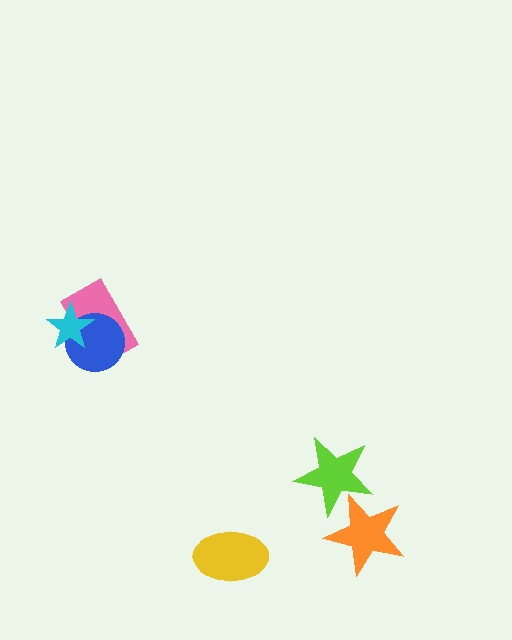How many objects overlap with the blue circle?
2 objects overlap with the blue circle.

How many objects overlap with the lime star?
1 object overlaps with the lime star.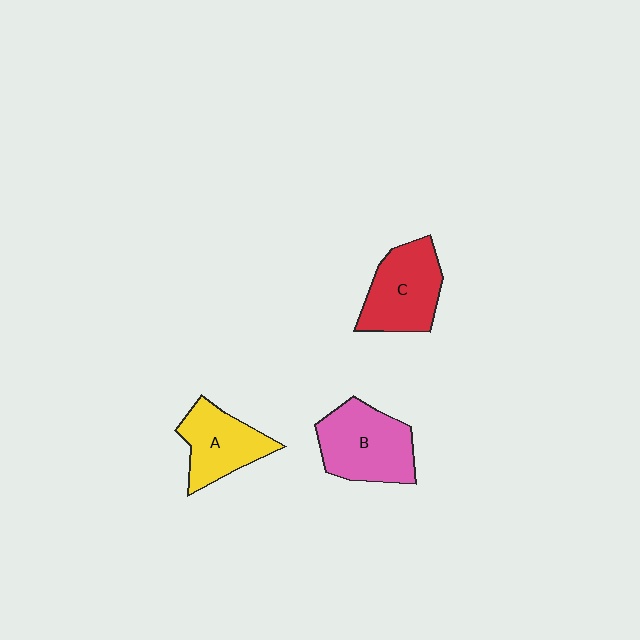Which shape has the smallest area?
Shape A (yellow).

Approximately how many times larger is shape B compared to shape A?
Approximately 1.3 times.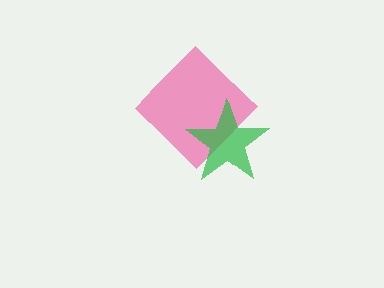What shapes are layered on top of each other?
The layered shapes are: a pink diamond, a green star.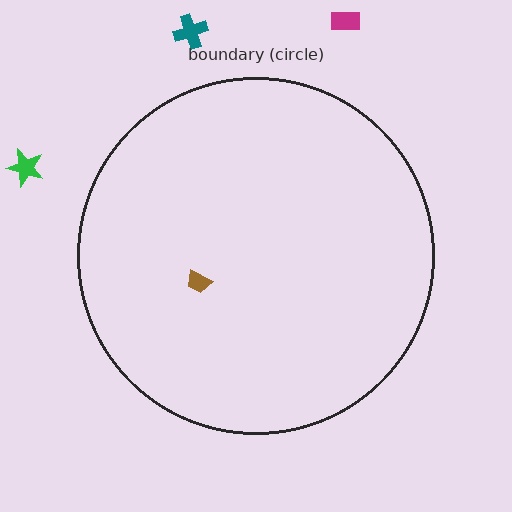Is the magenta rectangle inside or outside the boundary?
Outside.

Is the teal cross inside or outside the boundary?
Outside.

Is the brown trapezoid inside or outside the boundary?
Inside.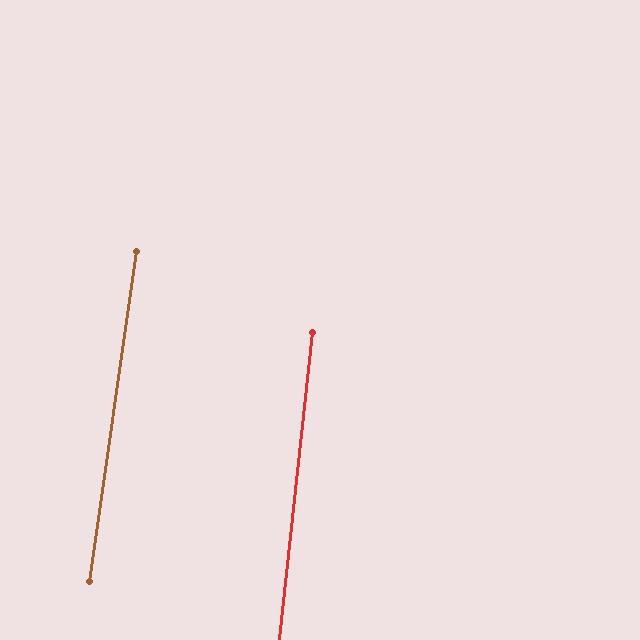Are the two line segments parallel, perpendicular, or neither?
Parallel — their directions differ by only 2.0°.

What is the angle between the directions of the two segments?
Approximately 2 degrees.